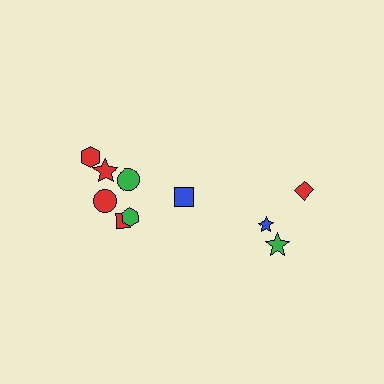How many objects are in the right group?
There are 3 objects.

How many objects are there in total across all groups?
There are 10 objects.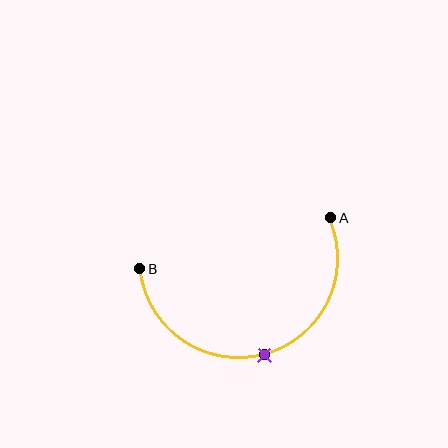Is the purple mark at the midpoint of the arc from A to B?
Yes. The purple mark lies on the arc at equal arc-length from both A and B — it is the arc midpoint.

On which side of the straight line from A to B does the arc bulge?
The arc bulges below the straight line connecting A and B.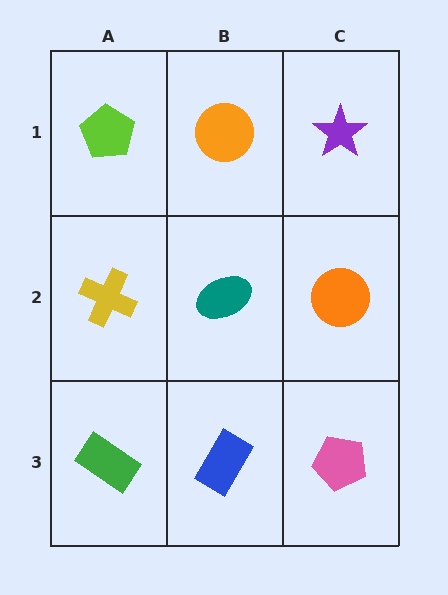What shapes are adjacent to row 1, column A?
A yellow cross (row 2, column A), an orange circle (row 1, column B).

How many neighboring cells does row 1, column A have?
2.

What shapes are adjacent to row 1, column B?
A teal ellipse (row 2, column B), a lime pentagon (row 1, column A), a purple star (row 1, column C).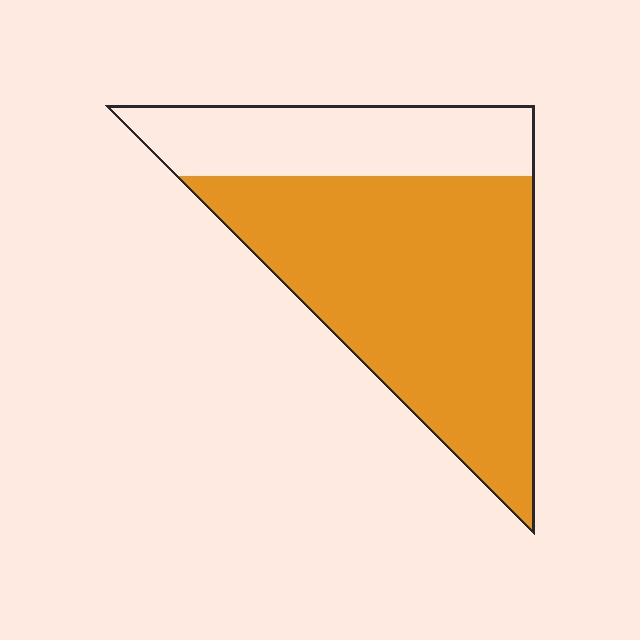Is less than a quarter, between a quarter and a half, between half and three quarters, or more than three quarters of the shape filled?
Between half and three quarters.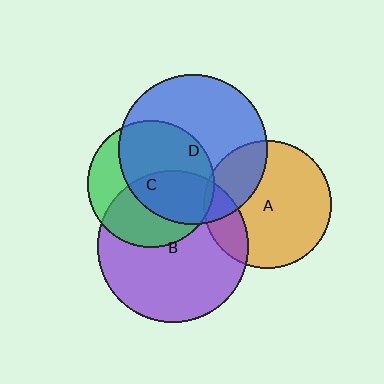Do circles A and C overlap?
Yes.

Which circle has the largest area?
Circle B (purple).